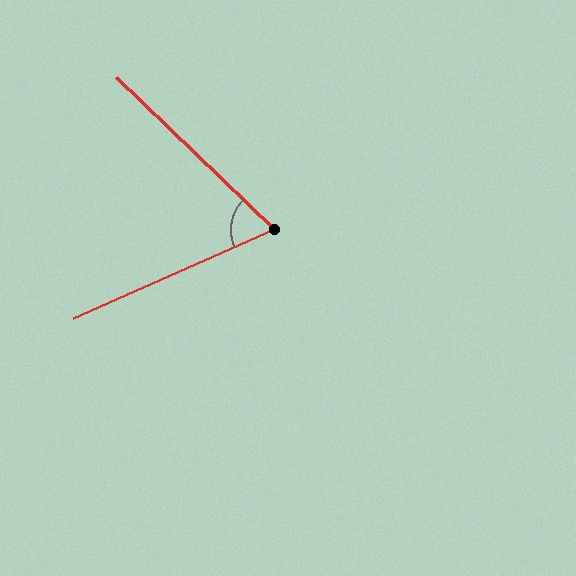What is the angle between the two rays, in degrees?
Approximately 68 degrees.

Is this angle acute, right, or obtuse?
It is acute.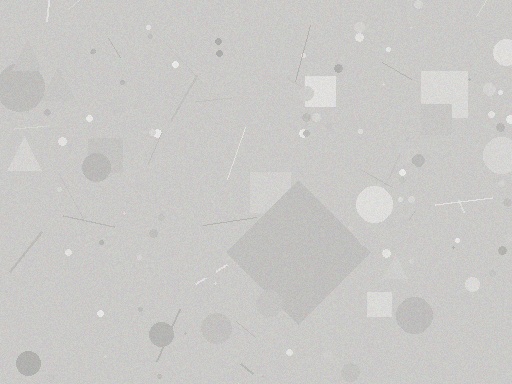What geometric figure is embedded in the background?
A diamond is embedded in the background.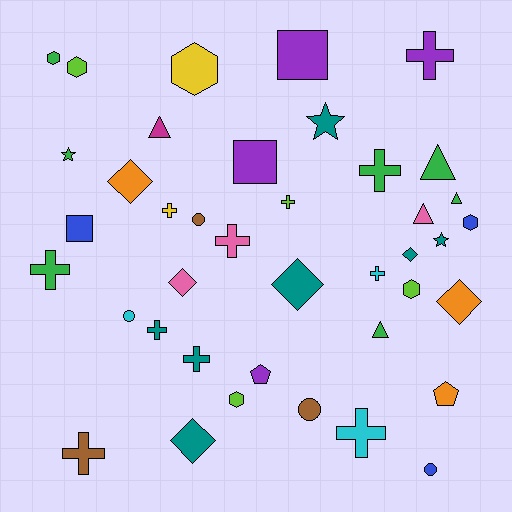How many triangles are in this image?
There are 5 triangles.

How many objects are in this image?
There are 40 objects.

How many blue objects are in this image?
There are 3 blue objects.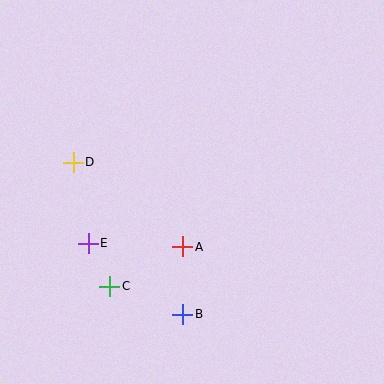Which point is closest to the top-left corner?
Point D is closest to the top-left corner.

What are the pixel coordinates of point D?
Point D is at (73, 162).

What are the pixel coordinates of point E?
Point E is at (88, 243).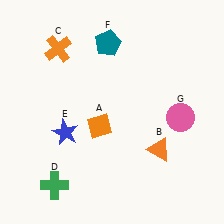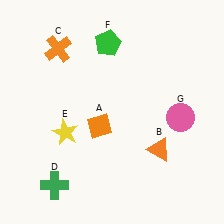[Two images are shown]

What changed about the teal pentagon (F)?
In Image 1, F is teal. In Image 2, it changed to green.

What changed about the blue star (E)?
In Image 1, E is blue. In Image 2, it changed to yellow.